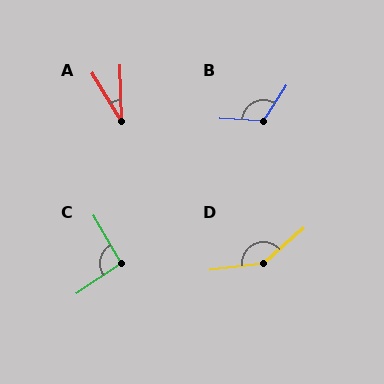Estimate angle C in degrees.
Approximately 94 degrees.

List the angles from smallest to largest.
A (29°), C (94°), B (118°), D (145°).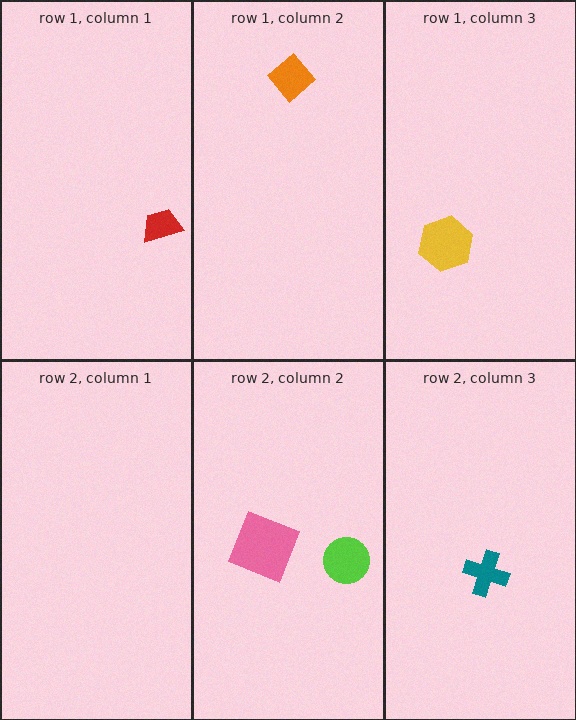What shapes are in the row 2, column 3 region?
The teal cross.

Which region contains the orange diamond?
The row 1, column 2 region.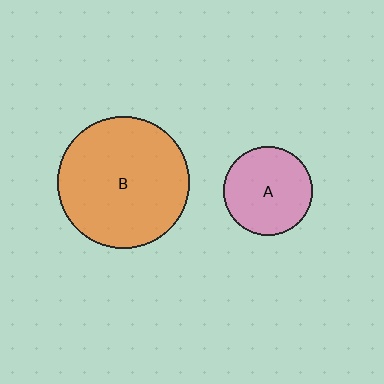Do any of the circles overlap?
No, none of the circles overlap.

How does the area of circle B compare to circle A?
Approximately 2.2 times.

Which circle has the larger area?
Circle B (orange).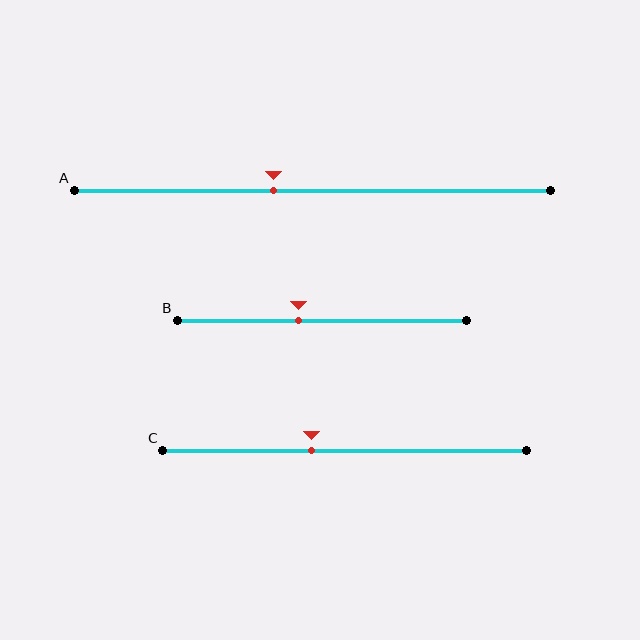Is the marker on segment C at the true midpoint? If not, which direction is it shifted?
No, the marker on segment C is shifted to the left by about 9% of the segment length.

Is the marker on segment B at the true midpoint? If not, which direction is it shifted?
No, the marker on segment B is shifted to the left by about 8% of the segment length.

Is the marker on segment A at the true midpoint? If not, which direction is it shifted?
No, the marker on segment A is shifted to the left by about 8% of the segment length.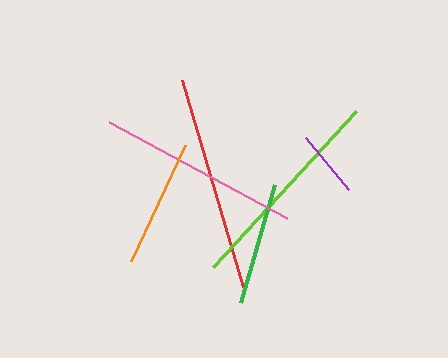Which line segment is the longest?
The red line is the longest at approximately 216 pixels.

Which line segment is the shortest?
The purple line is the shortest at approximately 68 pixels.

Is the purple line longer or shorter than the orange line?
The orange line is longer than the purple line.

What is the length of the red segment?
The red segment is approximately 216 pixels long.